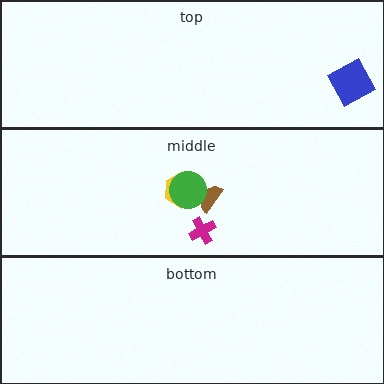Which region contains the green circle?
The middle region.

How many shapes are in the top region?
1.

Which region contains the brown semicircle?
The middle region.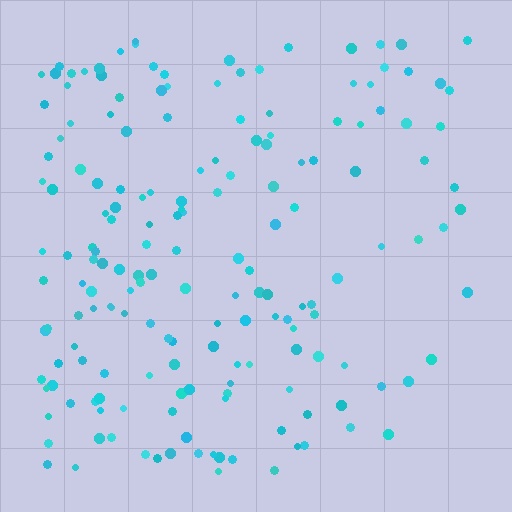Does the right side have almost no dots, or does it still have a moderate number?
Still a moderate number, just noticeably fewer than the left.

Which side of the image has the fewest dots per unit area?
The right.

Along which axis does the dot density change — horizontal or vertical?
Horizontal.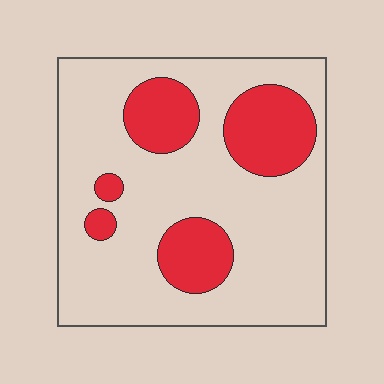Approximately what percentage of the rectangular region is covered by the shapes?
Approximately 25%.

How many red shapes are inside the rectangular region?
5.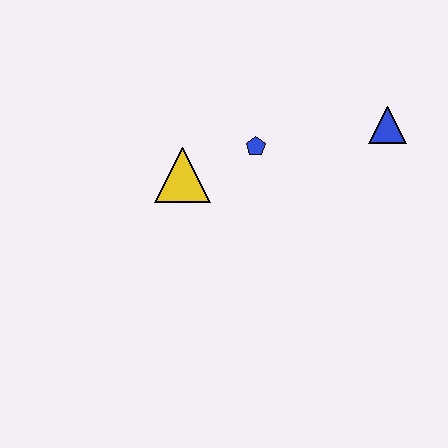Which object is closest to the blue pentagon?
The yellow triangle is closest to the blue pentagon.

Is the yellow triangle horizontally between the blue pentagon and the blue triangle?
No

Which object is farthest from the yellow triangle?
The blue triangle is farthest from the yellow triangle.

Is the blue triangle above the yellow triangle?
Yes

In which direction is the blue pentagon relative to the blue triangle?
The blue pentagon is to the left of the blue triangle.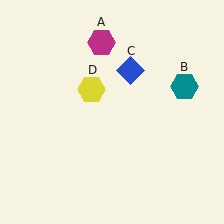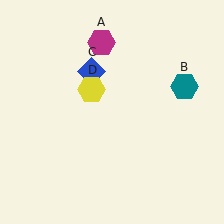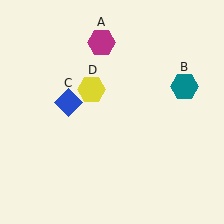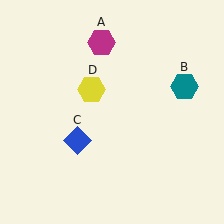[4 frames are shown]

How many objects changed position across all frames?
1 object changed position: blue diamond (object C).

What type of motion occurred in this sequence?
The blue diamond (object C) rotated counterclockwise around the center of the scene.